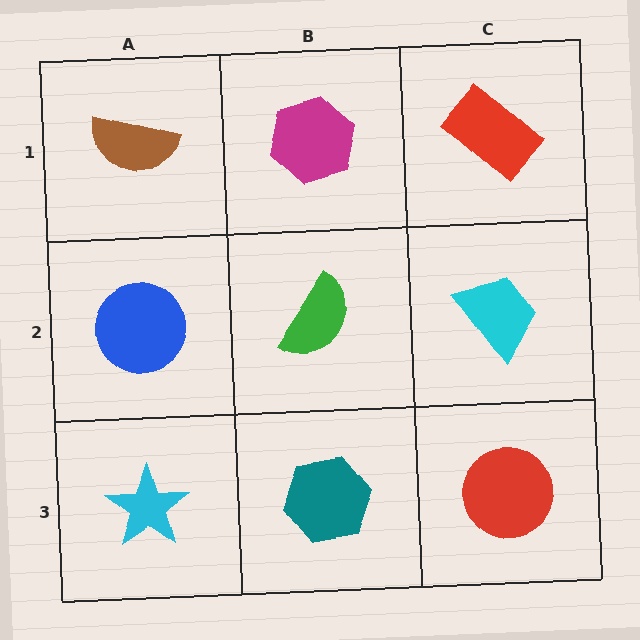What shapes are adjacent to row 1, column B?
A green semicircle (row 2, column B), a brown semicircle (row 1, column A), a red rectangle (row 1, column C).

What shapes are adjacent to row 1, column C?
A cyan trapezoid (row 2, column C), a magenta hexagon (row 1, column B).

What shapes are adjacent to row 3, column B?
A green semicircle (row 2, column B), a cyan star (row 3, column A), a red circle (row 3, column C).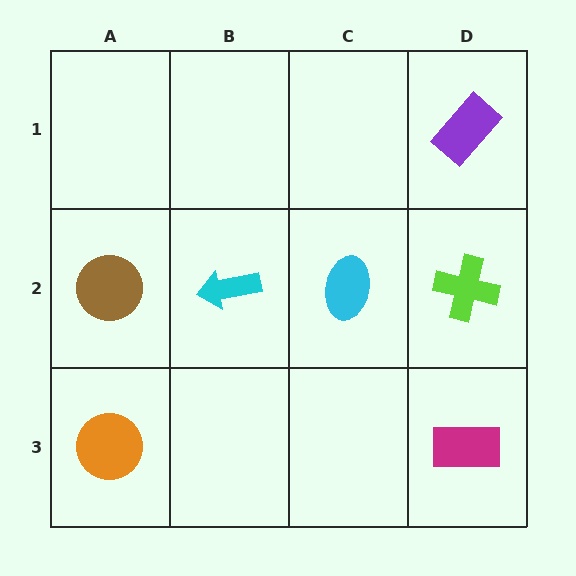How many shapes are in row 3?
2 shapes.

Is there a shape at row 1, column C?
No, that cell is empty.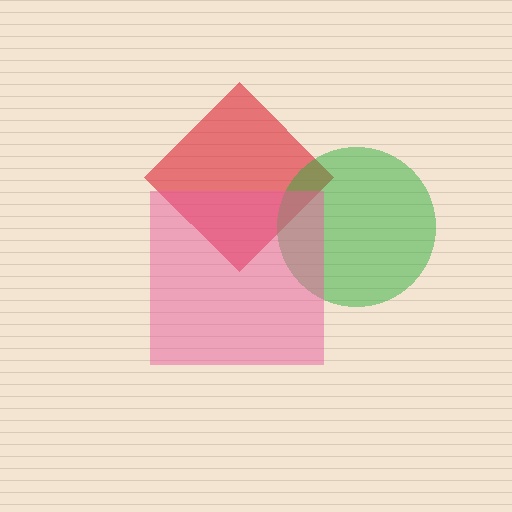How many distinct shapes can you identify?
There are 3 distinct shapes: a red diamond, a green circle, a pink square.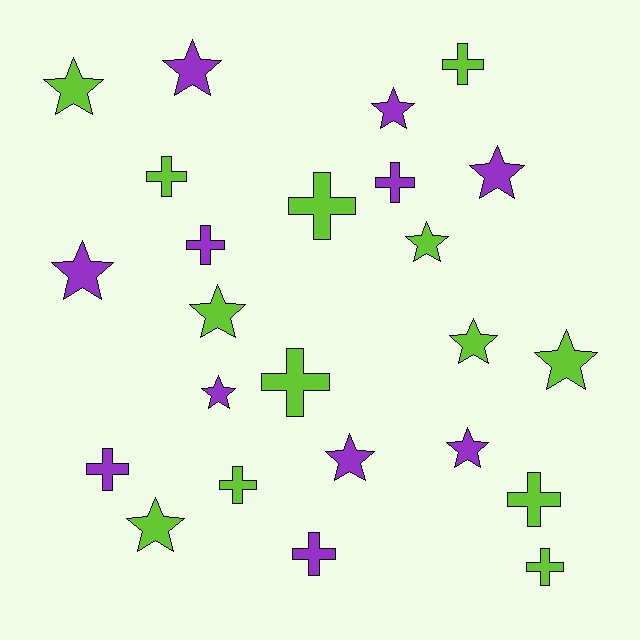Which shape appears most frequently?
Star, with 13 objects.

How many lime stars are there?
There are 6 lime stars.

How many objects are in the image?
There are 24 objects.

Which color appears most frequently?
Lime, with 13 objects.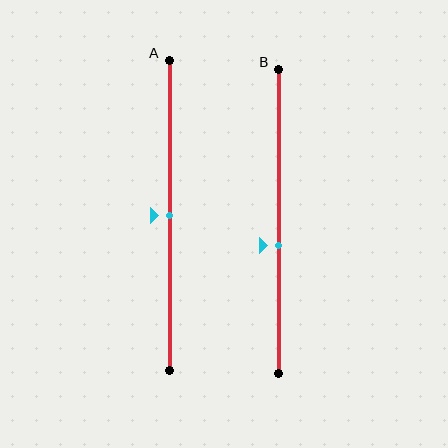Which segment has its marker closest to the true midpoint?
Segment A has its marker closest to the true midpoint.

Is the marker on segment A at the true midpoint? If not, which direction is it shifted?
Yes, the marker on segment A is at the true midpoint.